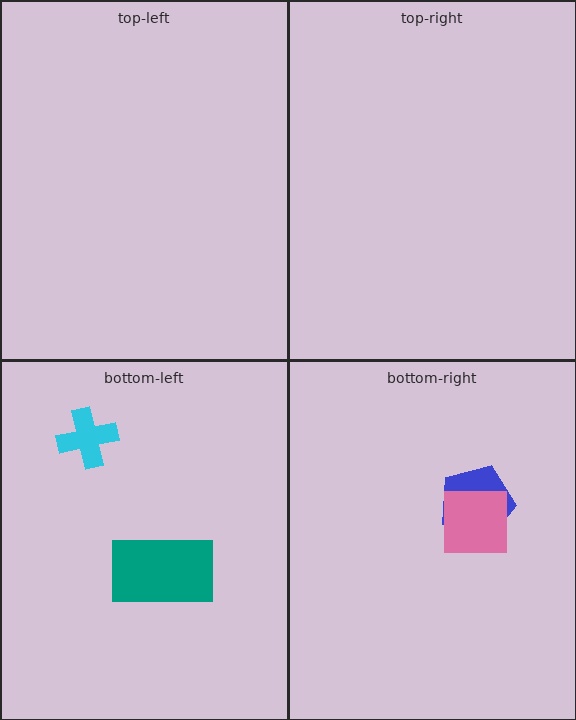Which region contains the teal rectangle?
The bottom-left region.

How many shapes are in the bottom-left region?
2.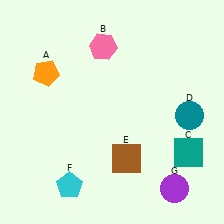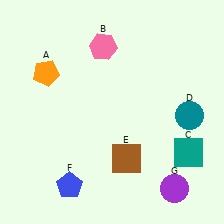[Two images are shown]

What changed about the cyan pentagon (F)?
In Image 1, F is cyan. In Image 2, it changed to blue.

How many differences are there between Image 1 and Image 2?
There is 1 difference between the two images.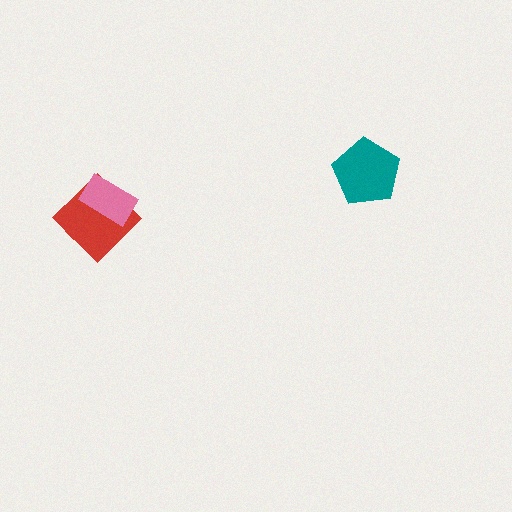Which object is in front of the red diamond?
The pink rectangle is in front of the red diamond.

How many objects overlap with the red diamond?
1 object overlaps with the red diamond.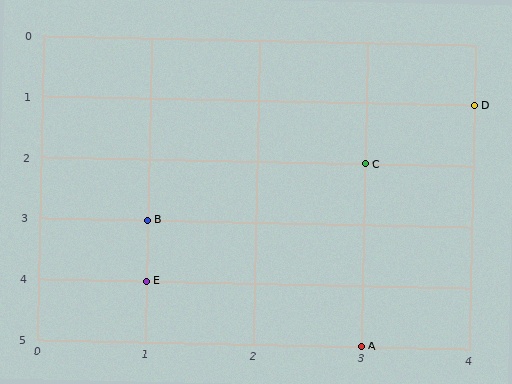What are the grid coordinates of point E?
Point E is at grid coordinates (1, 4).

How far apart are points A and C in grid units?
Points A and C are 3 rows apart.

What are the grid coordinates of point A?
Point A is at grid coordinates (3, 5).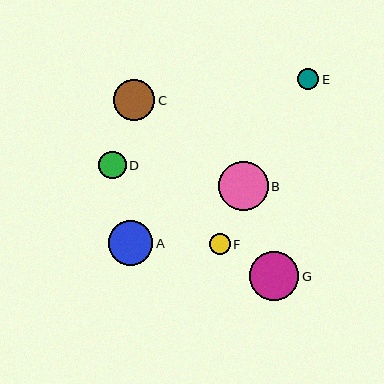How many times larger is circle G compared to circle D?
Circle G is approximately 1.8 times the size of circle D.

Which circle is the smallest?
Circle F is the smallest with a size of approximately 21 pixels.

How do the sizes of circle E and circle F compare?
Circle E and circle F are approximately the same size.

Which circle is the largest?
Circle G is the largest with a size of approximately 50 pixels.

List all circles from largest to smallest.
From largest to smallest: G, B, A, C, D, E, F.